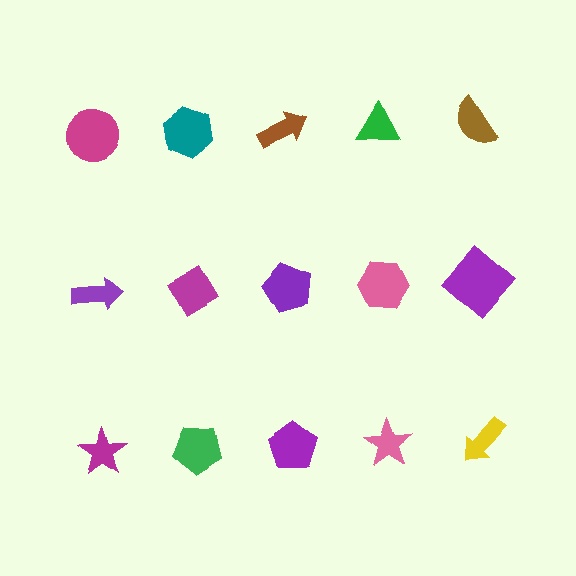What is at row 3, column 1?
A magenta star.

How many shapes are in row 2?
5 shapes.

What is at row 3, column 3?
A purple pentagon.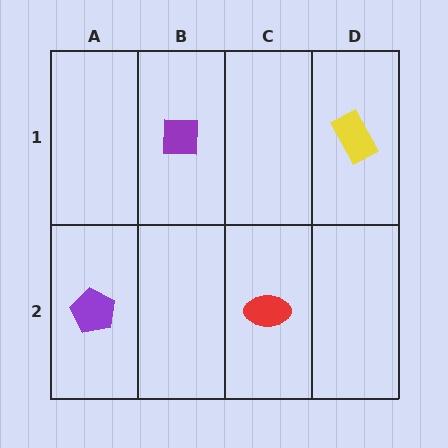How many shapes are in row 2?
2 shapes.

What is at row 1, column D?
A yellow rectangle.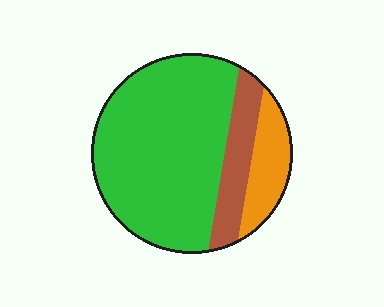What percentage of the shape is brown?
Brown covers around 15% of the shape.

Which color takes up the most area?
Green, at roughly 70%.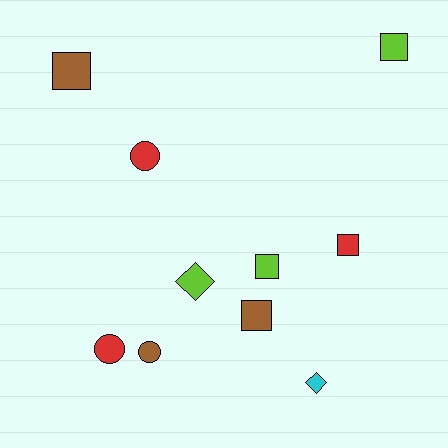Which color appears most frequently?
Red, with 3 objects.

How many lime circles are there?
There are no lime circles.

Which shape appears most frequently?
Square, with 5 objects.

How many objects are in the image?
There are 10 objects.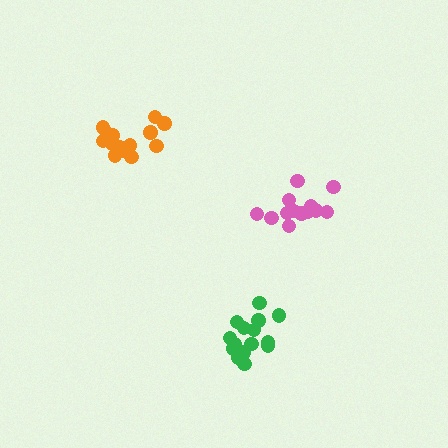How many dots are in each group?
Group 1: 13 dots, Group 2: 15 dots, Group 3: 15 dots (43 total).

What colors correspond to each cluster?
The clusters are colored: pink, orange, green.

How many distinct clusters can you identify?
There are 3 distinct clusters.